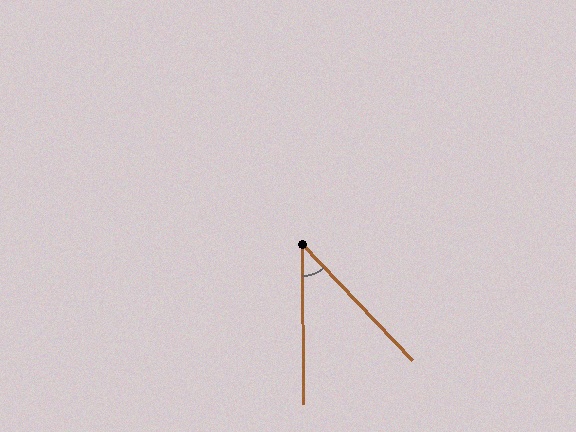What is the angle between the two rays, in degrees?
Approximately 43 degrees.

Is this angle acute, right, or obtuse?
It is acute.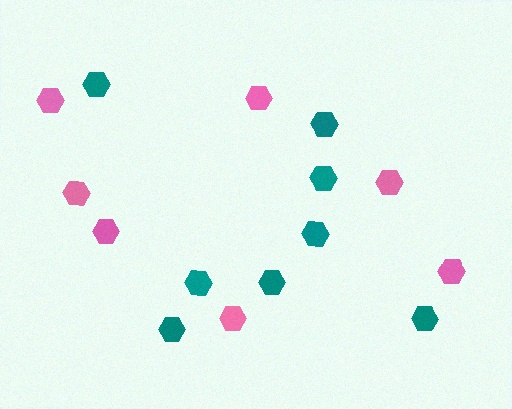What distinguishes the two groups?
There are 2 groups: one group of pink hexagons (7) and one group of teal hexagons (8).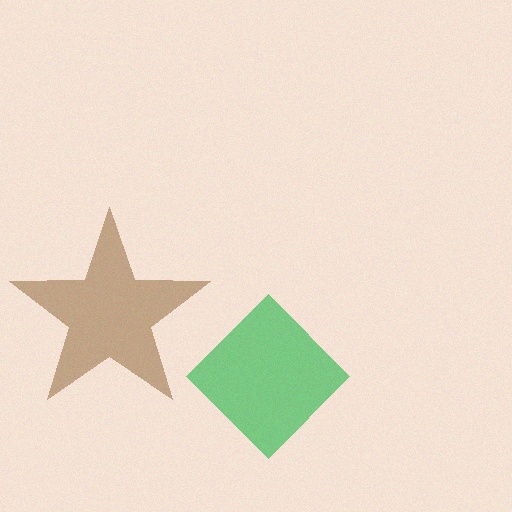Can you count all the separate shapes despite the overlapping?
Yes, there are 2 separate shapes.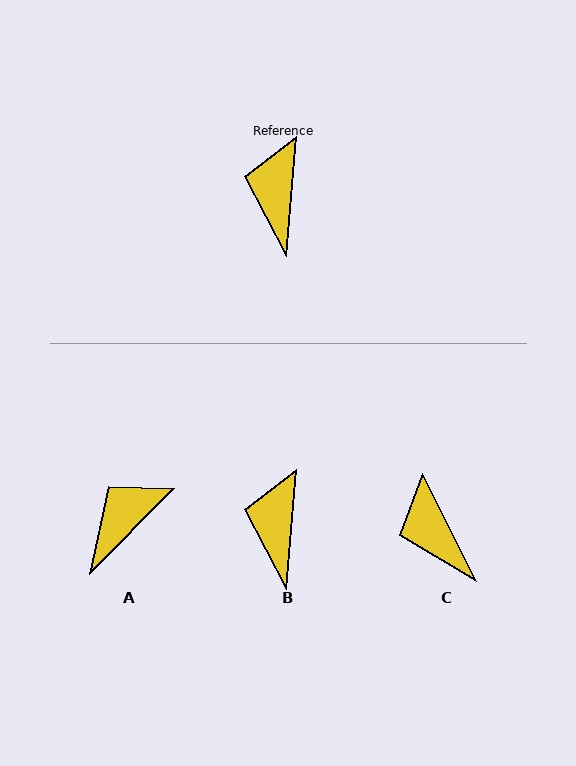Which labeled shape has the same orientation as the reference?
B.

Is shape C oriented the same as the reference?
No, it is off by about 32 degrees.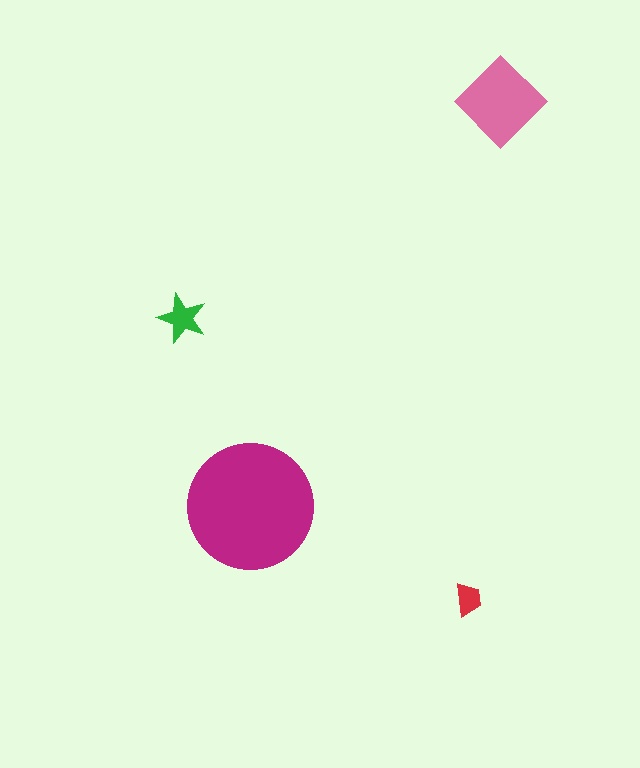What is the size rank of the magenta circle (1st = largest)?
1st.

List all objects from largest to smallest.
The magenta circle, the pink diamond, the green star, the red trapezoid.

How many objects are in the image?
There are 4 objects in the image.